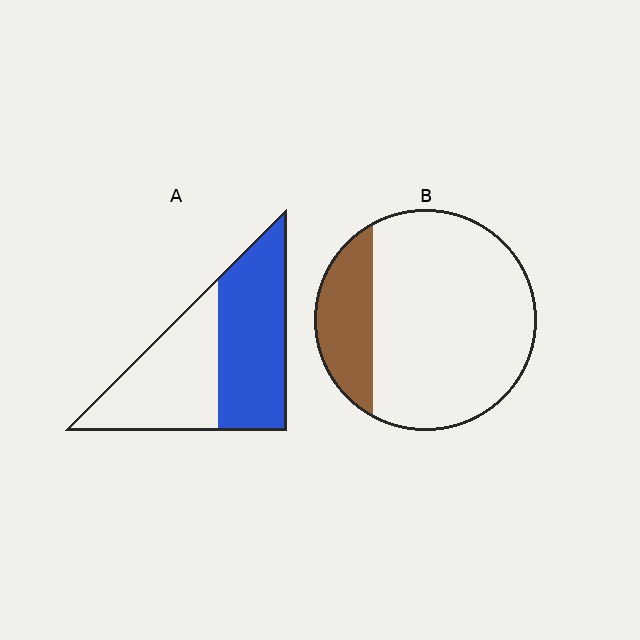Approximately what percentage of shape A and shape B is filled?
A is approximately 50% and B is approximately 20%.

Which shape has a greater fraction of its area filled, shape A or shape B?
Shape A.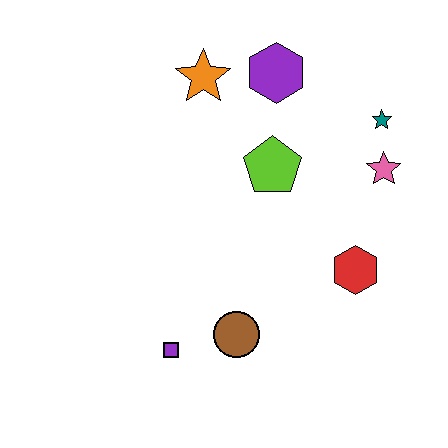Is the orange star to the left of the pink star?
Yes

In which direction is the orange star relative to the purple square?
The orange star is above the purple square.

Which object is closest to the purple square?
The brown circle is closest to the purple square.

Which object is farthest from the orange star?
The purple square is farthest from the orange star.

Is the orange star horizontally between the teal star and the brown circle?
No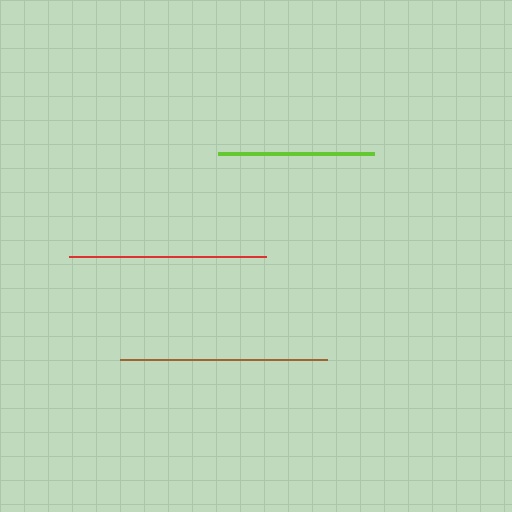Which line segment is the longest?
The brown line is the longest at approximately 207 pixels.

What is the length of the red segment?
The red segment is approximately 197 pixels long.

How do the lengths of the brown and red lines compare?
The brown and red lines are approximately the same length.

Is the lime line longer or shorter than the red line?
The red line is longer than the lime line.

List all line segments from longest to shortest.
From longest to shortest: brown, red, lime.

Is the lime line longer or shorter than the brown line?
The brown line is longer than the lime line.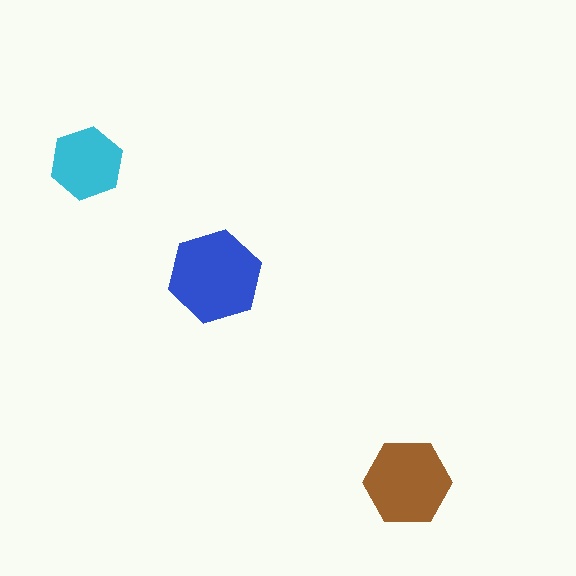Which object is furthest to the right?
The brown hexagon is rightmost.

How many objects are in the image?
There are 3 objects in the image.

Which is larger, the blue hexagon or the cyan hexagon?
The blue one.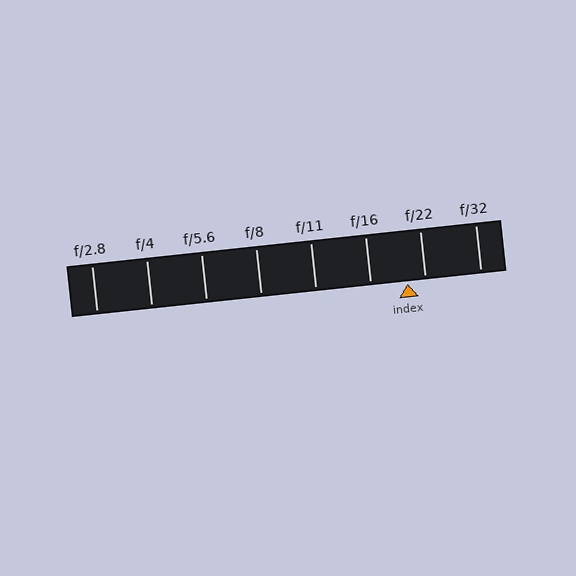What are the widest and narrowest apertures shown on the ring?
The widest aperture shown is f/2.8 and the narrowest is f/32.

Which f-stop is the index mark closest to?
The index mark is closest to f/22.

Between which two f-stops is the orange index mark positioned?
The index mark is between f/16 and f/22.